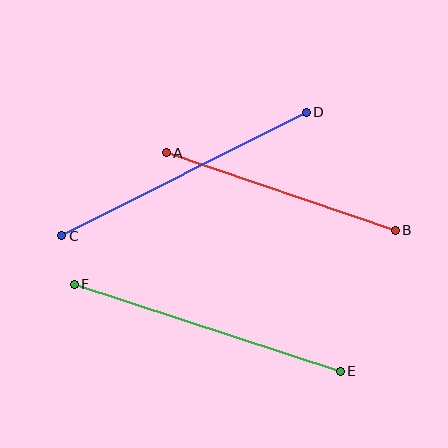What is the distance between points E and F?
The distance is approximately 280 pixels.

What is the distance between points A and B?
The distance is approximately 242 pixels.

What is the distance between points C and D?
The distance is approximately 274 pixels.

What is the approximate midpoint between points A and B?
The midpoint is at approximately (281, 191) pixels.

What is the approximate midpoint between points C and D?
The midpoint is at approximately (184, 174) pixels.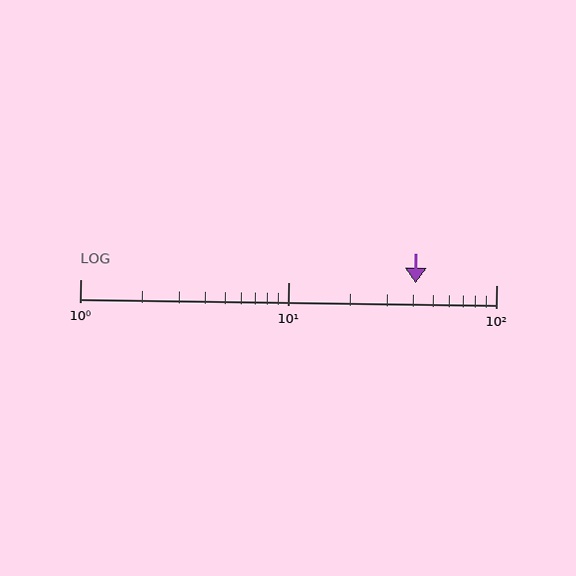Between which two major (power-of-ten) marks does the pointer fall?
The pointer is between 10 and 100.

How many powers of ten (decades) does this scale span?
The scale spans 2 decades, from 1 to 100.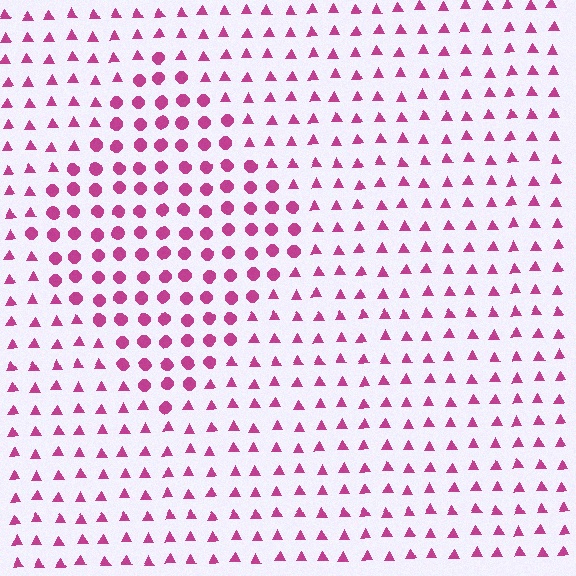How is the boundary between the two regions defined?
The boundary is defined by a change in element shape: circles inside vs. triangles outside. All elements share the same color and spacing.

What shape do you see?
I see a diamond.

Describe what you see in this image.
The image is filled with small magenta elements arranged in a uniform grid. A diamond-shaped region contains circles, while the surrounding area contains triangles. The boundary is defined purely by the change in element shape.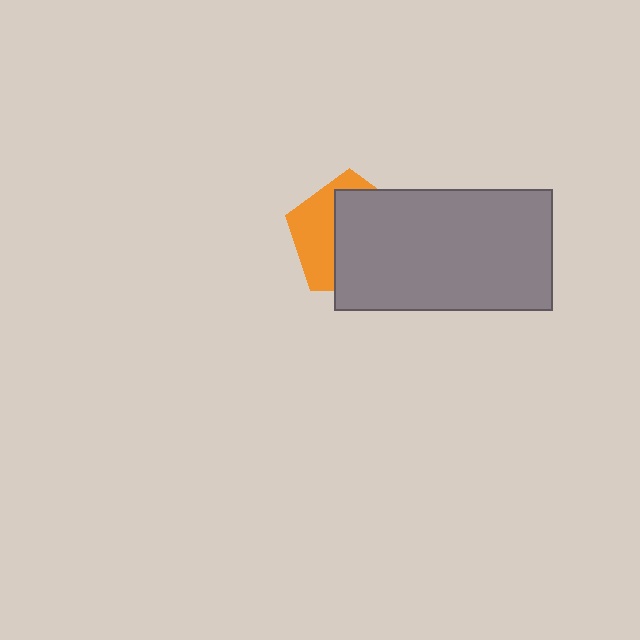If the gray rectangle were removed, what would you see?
You would see the complete orange pentagon.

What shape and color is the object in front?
The object in front is a gray rectangle.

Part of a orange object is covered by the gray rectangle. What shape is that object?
It is a pentagon.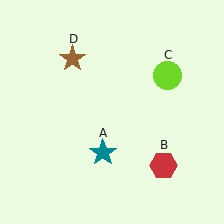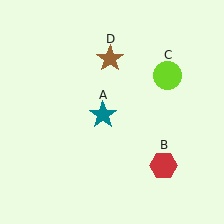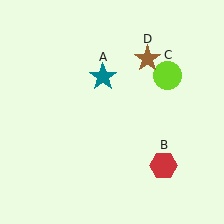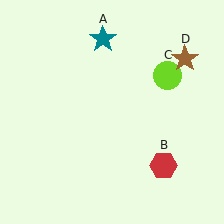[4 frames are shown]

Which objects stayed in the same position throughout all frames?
Red hexagon (object B) and lime circle (object C) remained stationary.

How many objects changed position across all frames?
2 objects changed position: teal star (object A), brown star (object D).